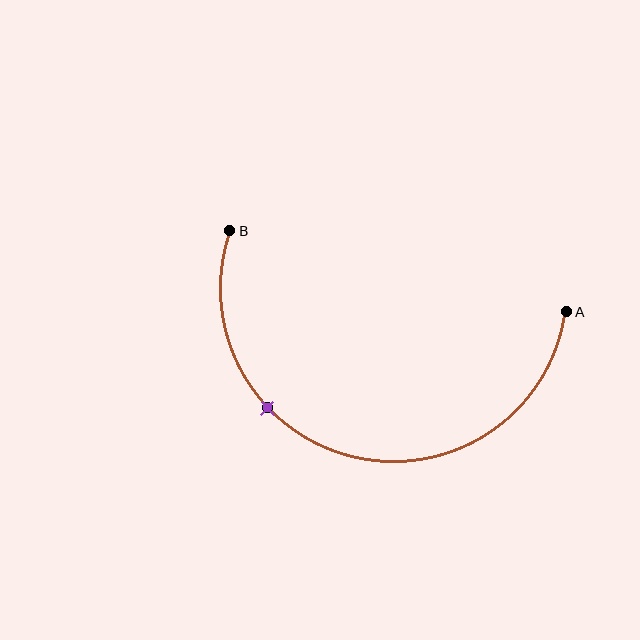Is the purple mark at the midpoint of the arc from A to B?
No. The purple mark lies on the arc but is closer to endpoint B. The arc midpoint would be at the point on the curve equidistant along the arc from both A and B.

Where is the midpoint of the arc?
The arc midpoint is the point on the curve farthest from the straight line joining A and B. It sits below that line.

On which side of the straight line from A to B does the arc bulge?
The arc bulges below the straight line connecting A and B.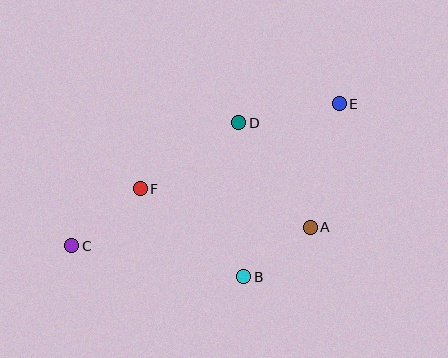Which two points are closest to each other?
Points A and B are closest to each other.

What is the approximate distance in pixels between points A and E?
The distance between A and E is approximately 127 pixels.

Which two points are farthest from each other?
Points C and E are farthest from each other.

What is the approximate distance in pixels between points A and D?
The distance between A and D is approximately 127 pixels.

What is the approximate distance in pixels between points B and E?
The distance between B and E is approximately 198 pixels.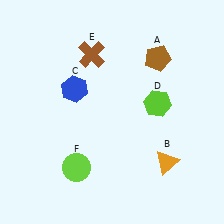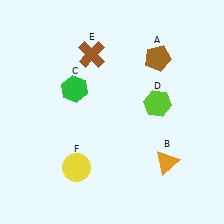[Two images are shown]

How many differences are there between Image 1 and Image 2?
There are 2 differences between the two images.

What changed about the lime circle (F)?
In Image 1, F is lime. In Image 2, it changed to yellow.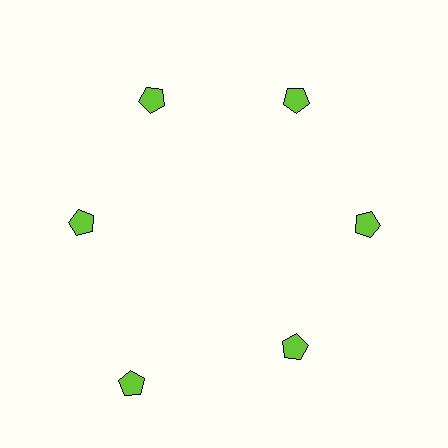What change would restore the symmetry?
The symmetry would be restored by moving it inward, back onto the ring so that all 6 pentagons sit at equal angles and equal distance from the center.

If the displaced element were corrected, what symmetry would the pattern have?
It would have 6-fold rotational symmetry — the pattern would map onto itself every 60 degrees.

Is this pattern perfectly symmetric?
No. The 6 lime pentagons are arranged in a ring, but one element near the 7 o'clock position is pushed outward from the center, breaking the 6-fold rotational symmetry.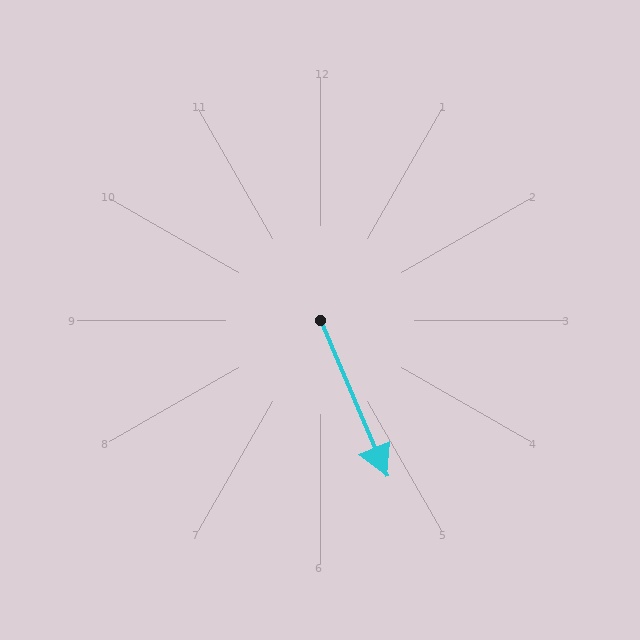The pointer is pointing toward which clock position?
Roughly 5 o'clock.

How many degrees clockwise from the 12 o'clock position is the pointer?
Approximately 157 degrees.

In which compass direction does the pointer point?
Southeast.